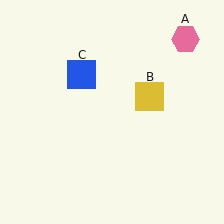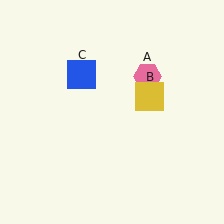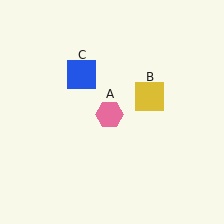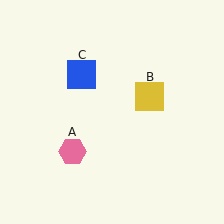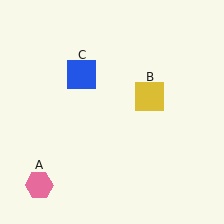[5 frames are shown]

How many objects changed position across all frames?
1 object changed position: pink hexagon (object A).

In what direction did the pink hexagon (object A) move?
The pink hexagon (object A) moved down and to the left.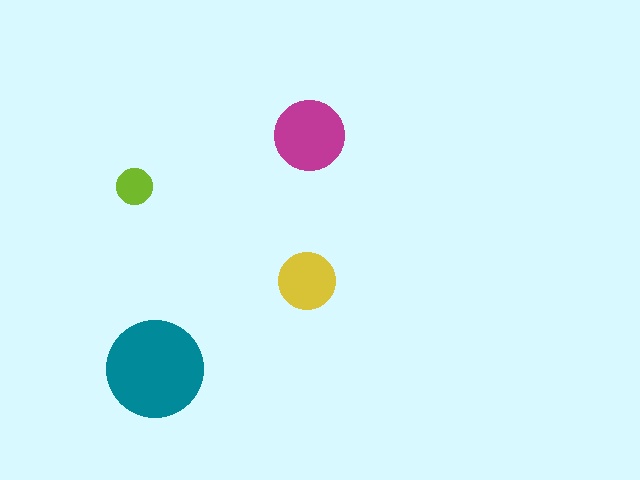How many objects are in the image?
There are 4 objects in the image.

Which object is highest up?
The magenta circle is topmost.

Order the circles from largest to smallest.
the teal one, the magenta one, the yellow one, the lime one.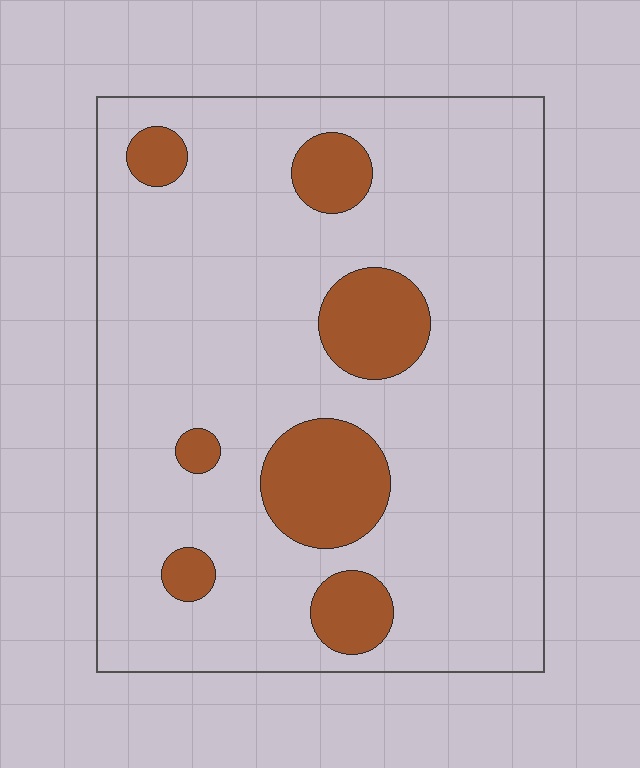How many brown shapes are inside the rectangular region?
7.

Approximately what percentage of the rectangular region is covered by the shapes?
Approximately 15%.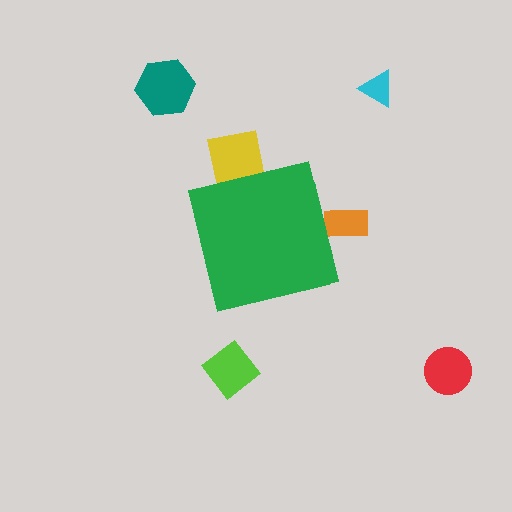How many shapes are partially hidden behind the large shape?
2 shapes are partially hidden.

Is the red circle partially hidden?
No, the red circle is fully visible.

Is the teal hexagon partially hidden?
No, the teal hexagon is fully visible.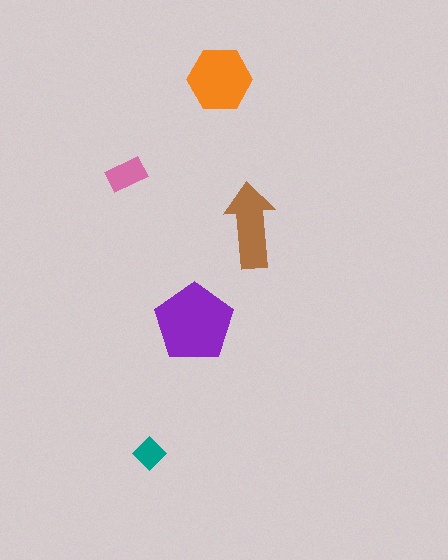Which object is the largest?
The purple pentagon.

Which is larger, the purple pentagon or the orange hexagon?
The purple pentagon.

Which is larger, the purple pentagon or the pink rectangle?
The purple pentagon.